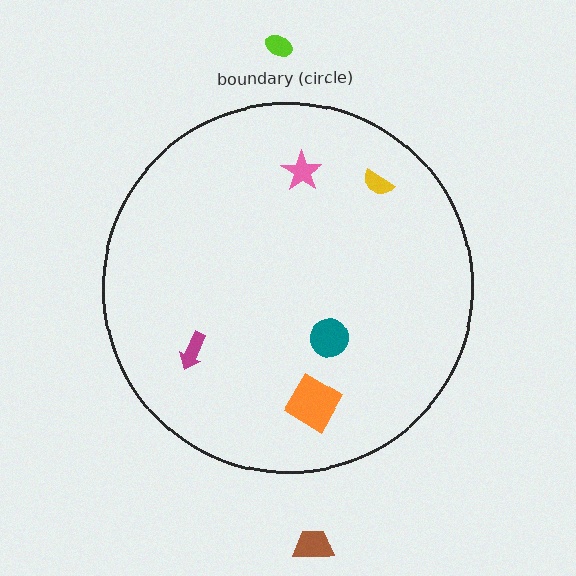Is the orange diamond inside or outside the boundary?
Inside.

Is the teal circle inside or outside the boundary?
Inside.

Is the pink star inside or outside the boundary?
Inside.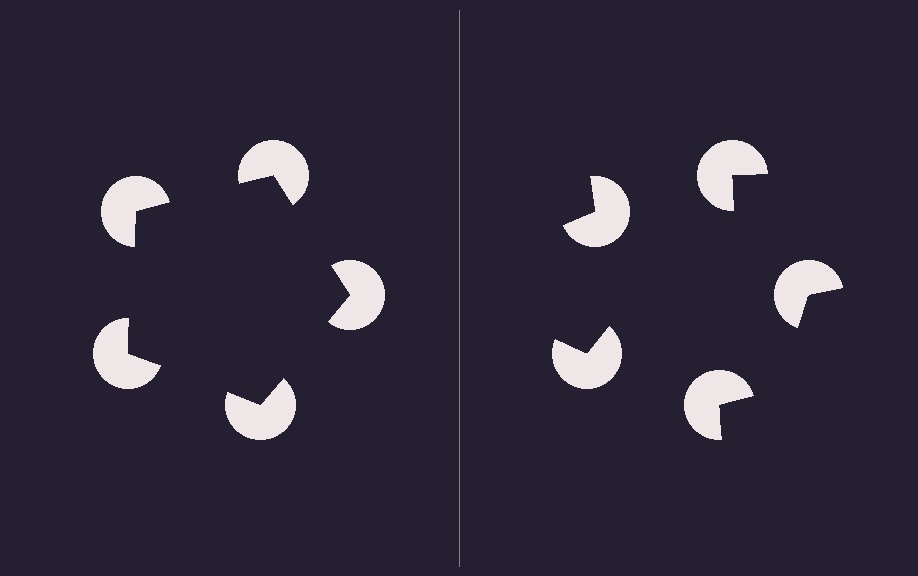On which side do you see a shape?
An illusory pentagon appears on the left side. On the right side the wedge cuts are rotated, so no coherent shape forms.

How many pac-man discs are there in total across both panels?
10 — 5 on each side.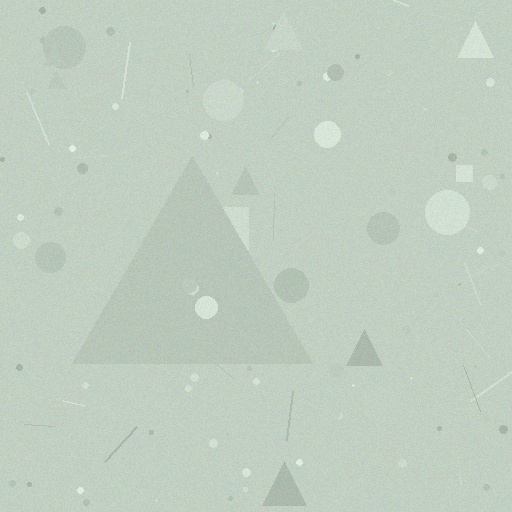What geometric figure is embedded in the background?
A triangle is embedded in the background.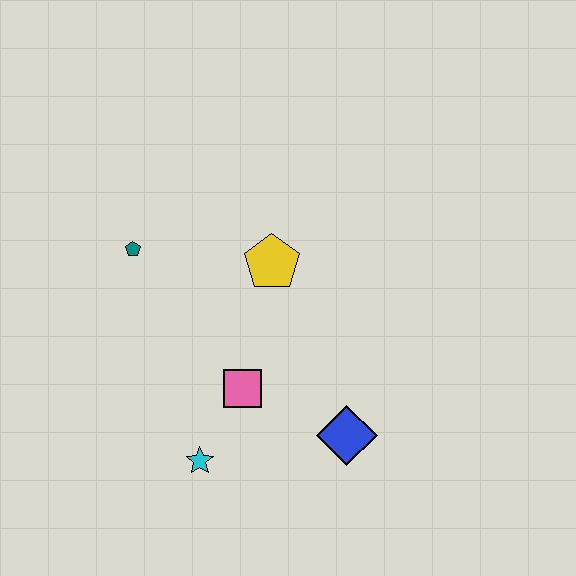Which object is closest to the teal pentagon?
The yellow pentagon is closest to the teal pentagon.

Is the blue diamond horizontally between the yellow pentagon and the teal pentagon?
No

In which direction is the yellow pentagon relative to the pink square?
The yellow pentagon is above the pink square.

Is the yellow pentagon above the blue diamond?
Yes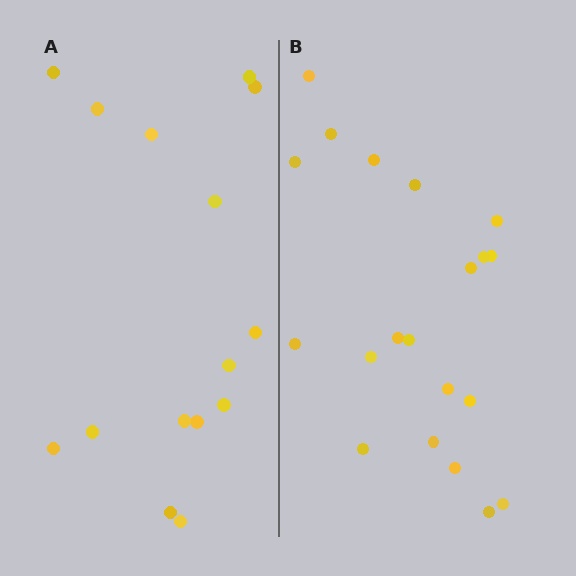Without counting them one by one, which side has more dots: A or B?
Region B (the right region) has more dots.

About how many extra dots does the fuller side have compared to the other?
Region B has about 5 more dots than region A.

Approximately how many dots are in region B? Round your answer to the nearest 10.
About 20 dots.